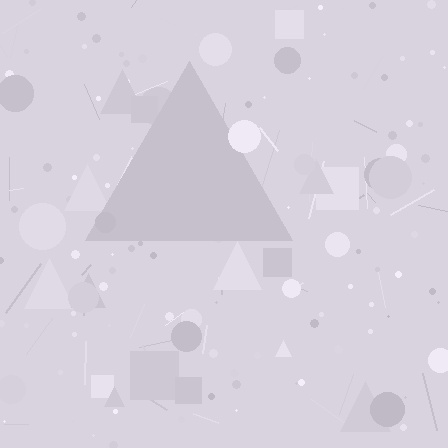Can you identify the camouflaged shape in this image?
The camouflaged shape is a triangle.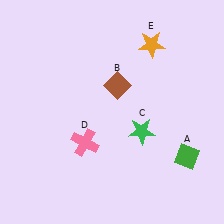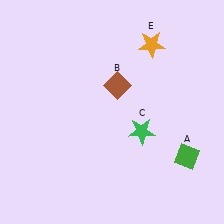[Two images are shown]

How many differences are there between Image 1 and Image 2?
There is 1 difference between the two images.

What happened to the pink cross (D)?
The pink cross (D) was removed in Image 2. It was in the bottom-left area of Image 1.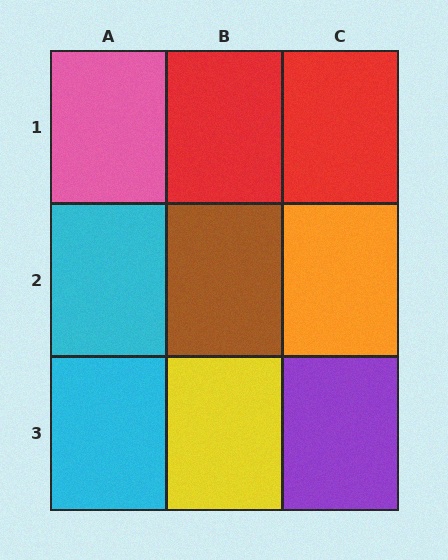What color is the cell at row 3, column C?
Purple.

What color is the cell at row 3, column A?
Cyan.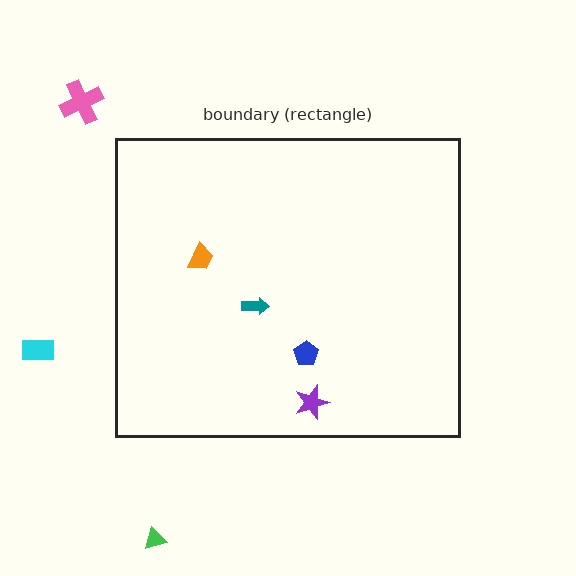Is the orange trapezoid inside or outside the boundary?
Inside.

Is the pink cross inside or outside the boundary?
Outside.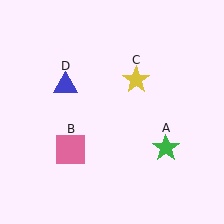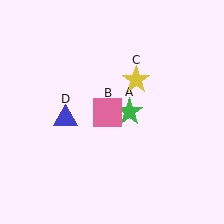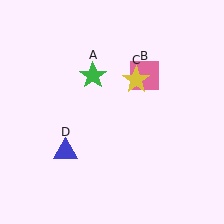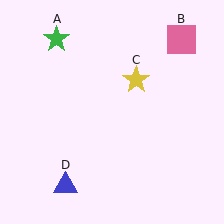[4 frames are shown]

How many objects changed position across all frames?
3 objects changed position: green star (object A), pink square (object B), blue triangle (object D).